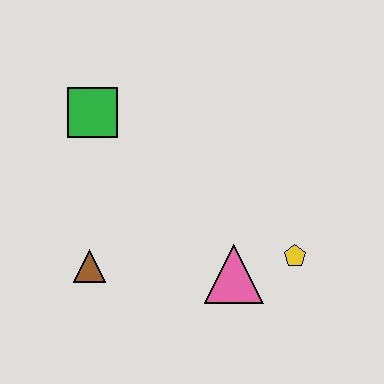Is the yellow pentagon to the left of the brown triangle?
No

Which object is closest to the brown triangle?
The pink triangle is closest to the brown triangle.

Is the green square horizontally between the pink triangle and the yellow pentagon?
No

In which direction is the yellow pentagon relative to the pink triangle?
The yellow pentagon is to the right of the pink triangle.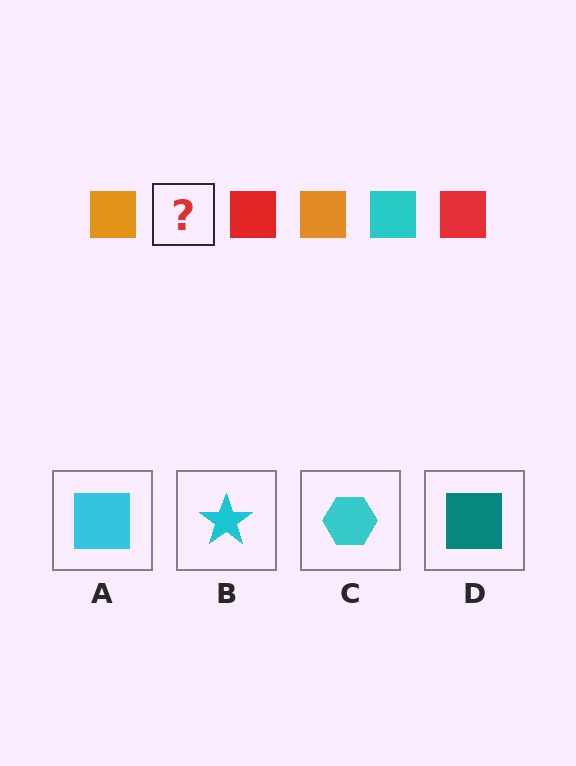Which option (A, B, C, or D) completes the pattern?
A.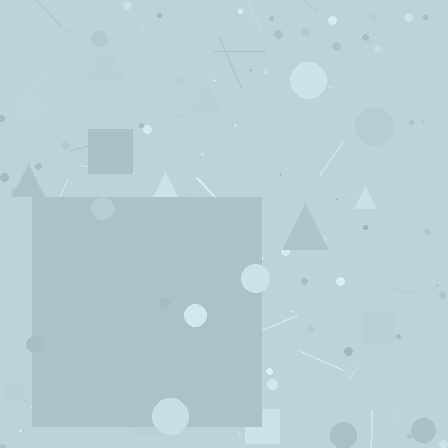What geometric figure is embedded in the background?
A square is embedded in the background.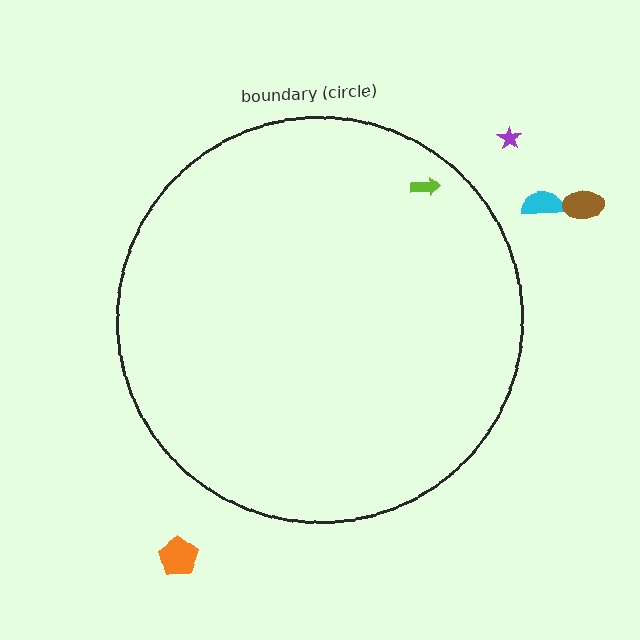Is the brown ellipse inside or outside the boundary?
Outside.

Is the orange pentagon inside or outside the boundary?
Outside.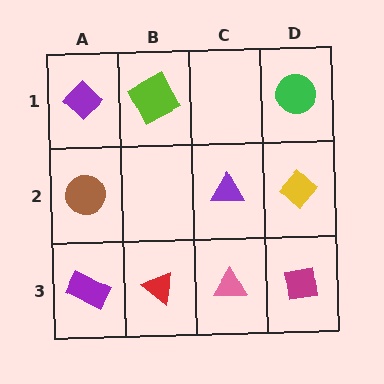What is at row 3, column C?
A pink triangle.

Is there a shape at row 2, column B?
No, that cell is empty.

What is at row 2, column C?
A purple triangle.